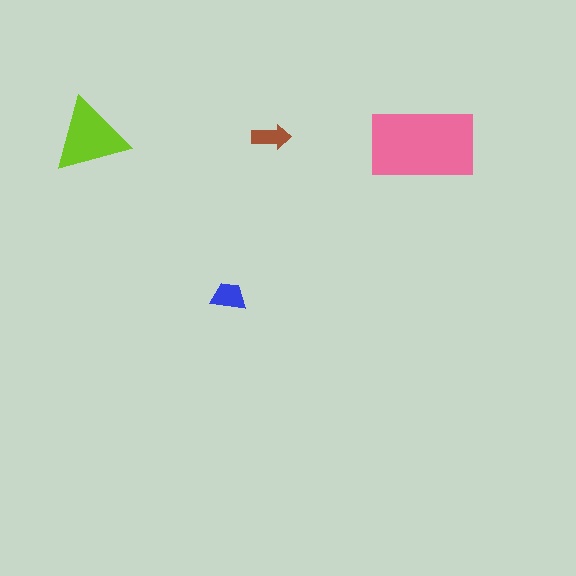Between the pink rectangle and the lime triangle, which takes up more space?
The pink rectangle.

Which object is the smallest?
The brown arrow.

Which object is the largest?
The pink rectangle.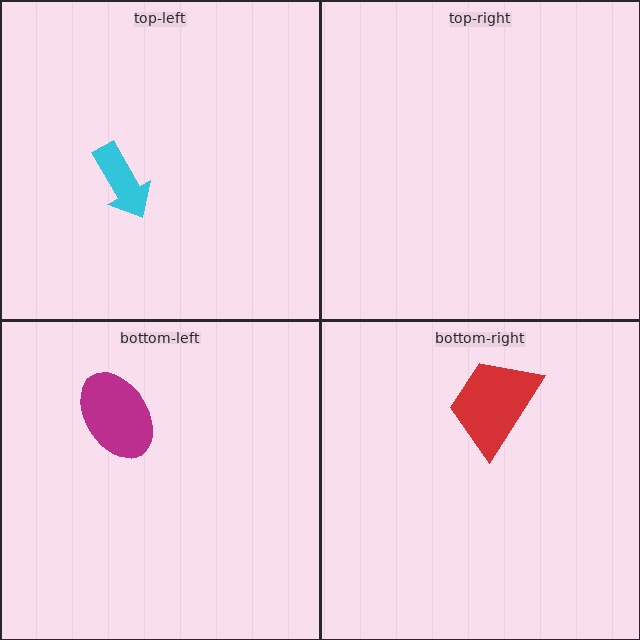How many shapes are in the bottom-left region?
1.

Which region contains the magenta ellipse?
The bottom-left region.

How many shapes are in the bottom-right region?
1.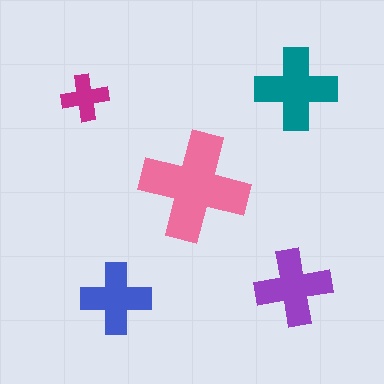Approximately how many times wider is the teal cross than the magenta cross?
About 1.5 times wider.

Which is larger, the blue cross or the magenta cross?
The blue one.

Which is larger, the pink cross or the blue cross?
The pink one.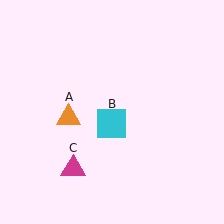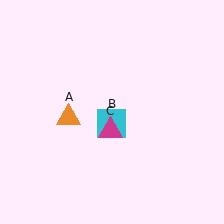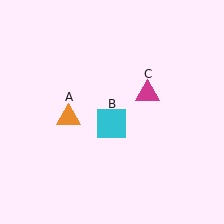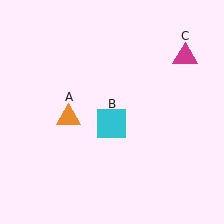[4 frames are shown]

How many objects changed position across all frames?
1 object changed position: magenta triangle (object C).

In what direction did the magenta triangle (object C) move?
The magenta triangle (object C) moved up and to the right.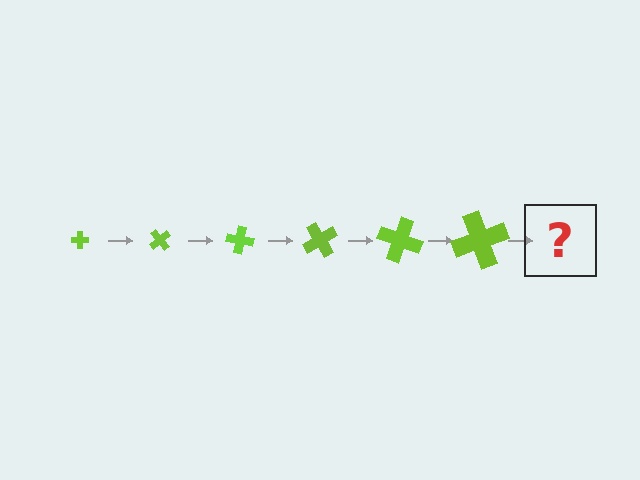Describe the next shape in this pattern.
It should be a cross, larger than the previous one and rotated 300 degrees from the start.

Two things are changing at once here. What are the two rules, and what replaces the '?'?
The two rules are that the cross grows larger each step and it rotates 50 degrees each step. The '?' should be a cross, larger than the previous one and rotated 300 degrees from the start.